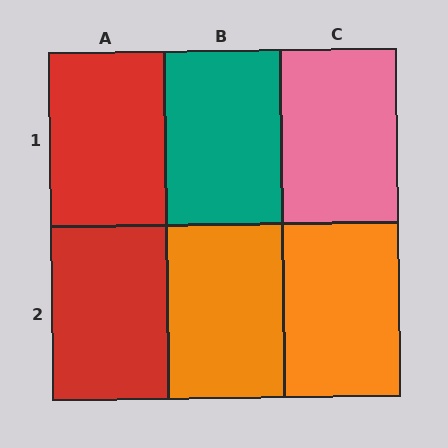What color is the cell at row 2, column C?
Orange.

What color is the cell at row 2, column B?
Orange.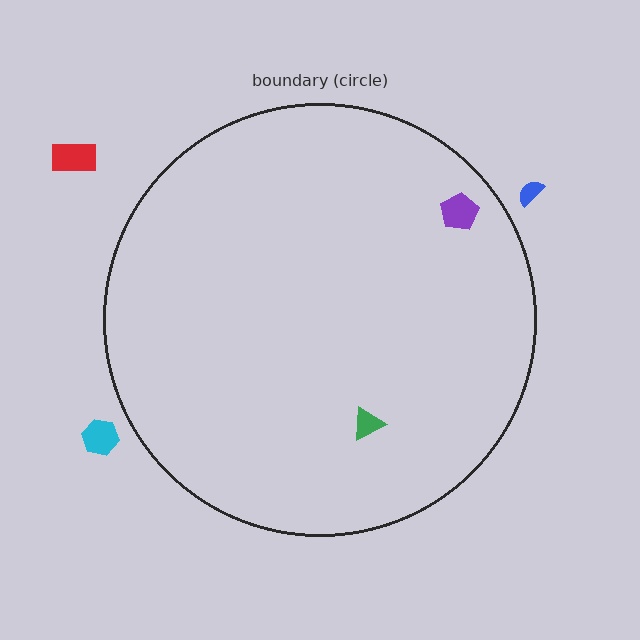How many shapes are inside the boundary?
2 inside, 3 outside.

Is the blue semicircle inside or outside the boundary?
Outside.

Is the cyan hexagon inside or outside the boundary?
Outside.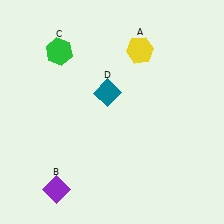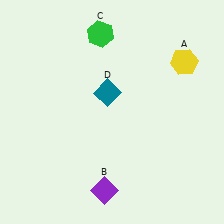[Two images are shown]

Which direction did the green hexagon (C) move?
The green hexagon (C) moved right.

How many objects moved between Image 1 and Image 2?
3 objects moved between the two images.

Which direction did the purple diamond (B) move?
The purple diamond (B) moved right.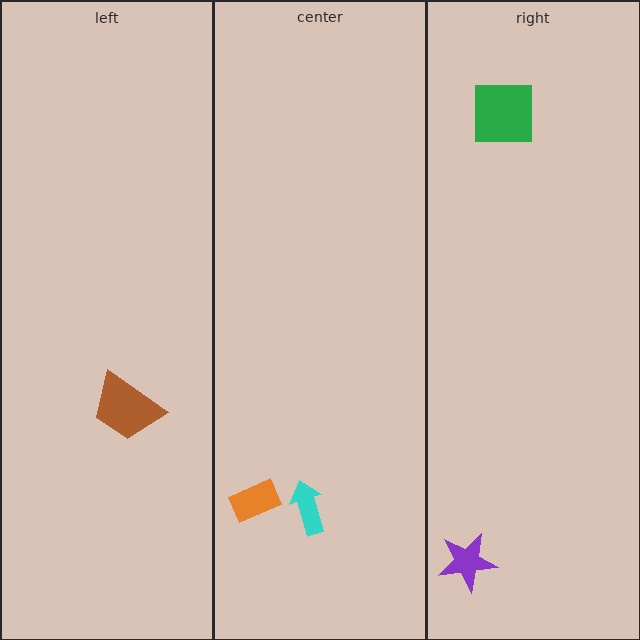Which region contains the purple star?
The right region.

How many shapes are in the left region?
1.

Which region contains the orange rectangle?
The center region.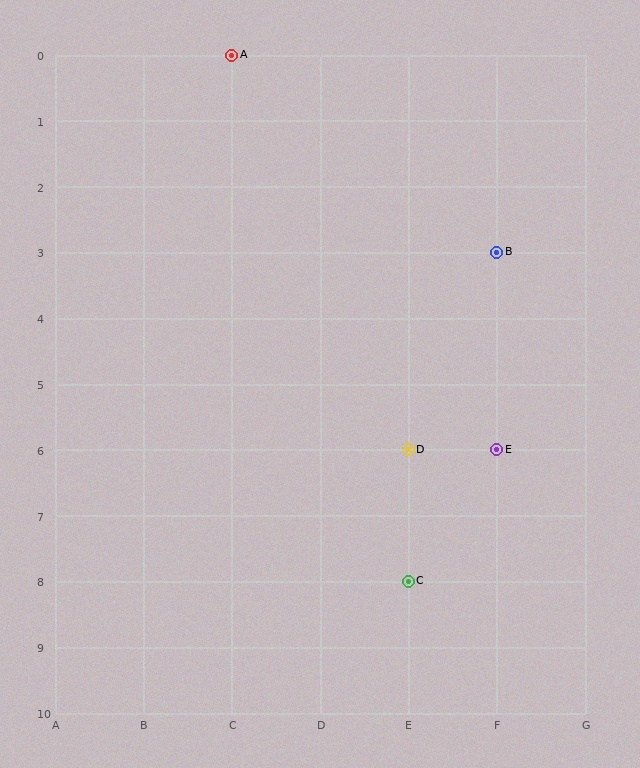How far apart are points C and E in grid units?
Points C and E are 1 column and 2 rows apart (about 2.2 grid units diagonally).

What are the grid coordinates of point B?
Point B is at grid coordinates (F, 3).